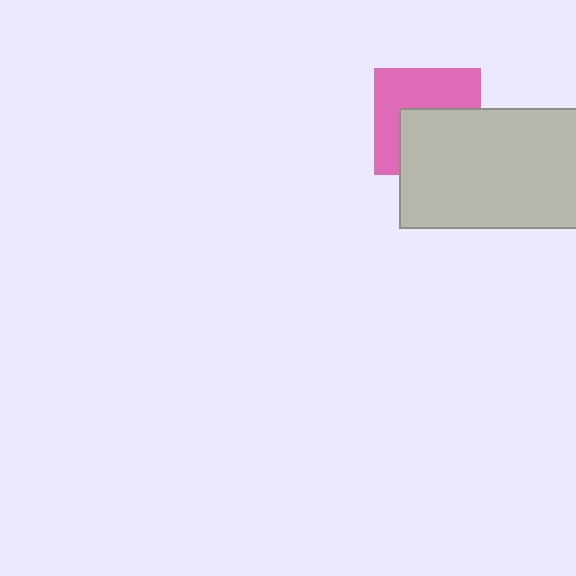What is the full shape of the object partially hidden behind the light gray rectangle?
The partially hidden object is a pink square.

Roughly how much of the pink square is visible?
About half of it is visible (roughly 52%).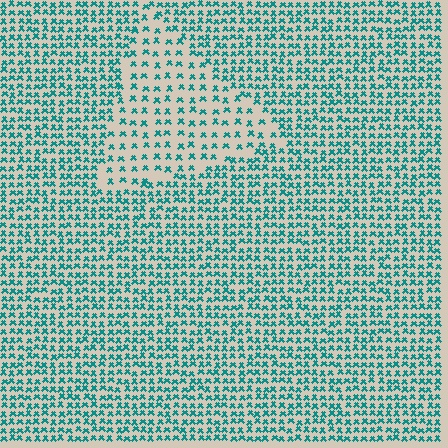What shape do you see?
I see a triangle.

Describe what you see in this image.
The image contains small teal elements arranged at two different densities. A triangle-shaped region is visible where the elements are less densely packed than the surrounding area.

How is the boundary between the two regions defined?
The boundary is defined by a change in element density (approximately 2.0x ratio). All elements are the same color, size, and shape.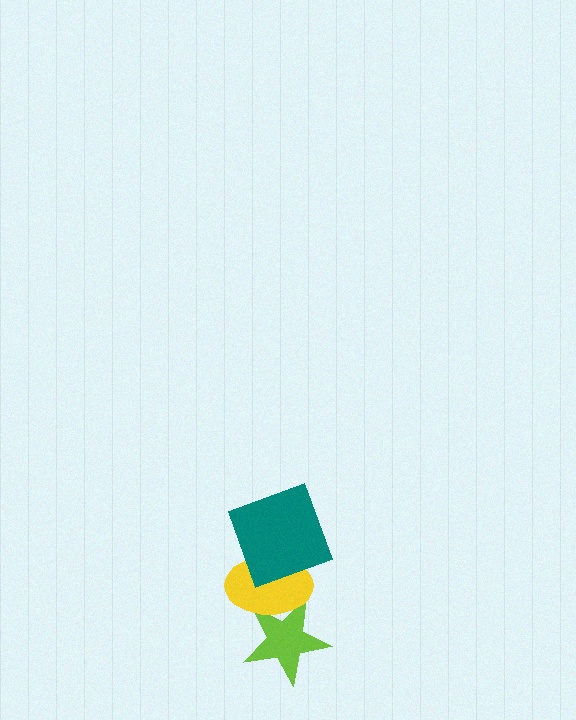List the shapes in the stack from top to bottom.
From top to bottom: the teal square, the yellow ellipse, the lime star.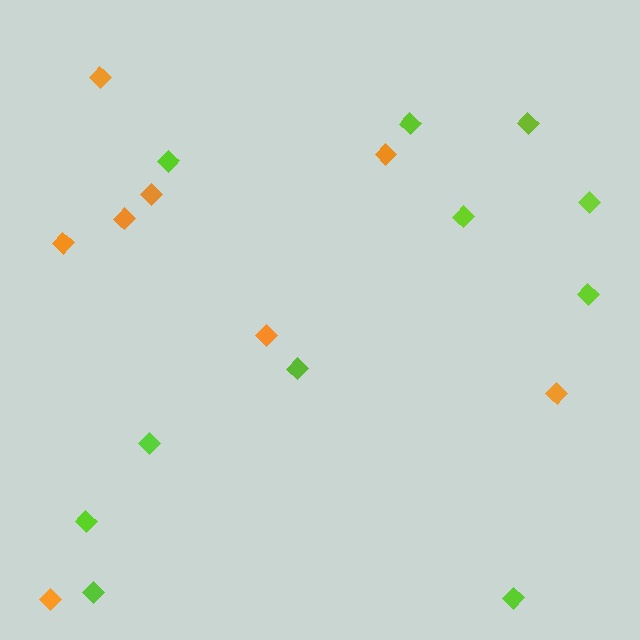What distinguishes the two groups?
There are 2 groups: one group of lime diamonds (11) and one group of orange diamonds (8).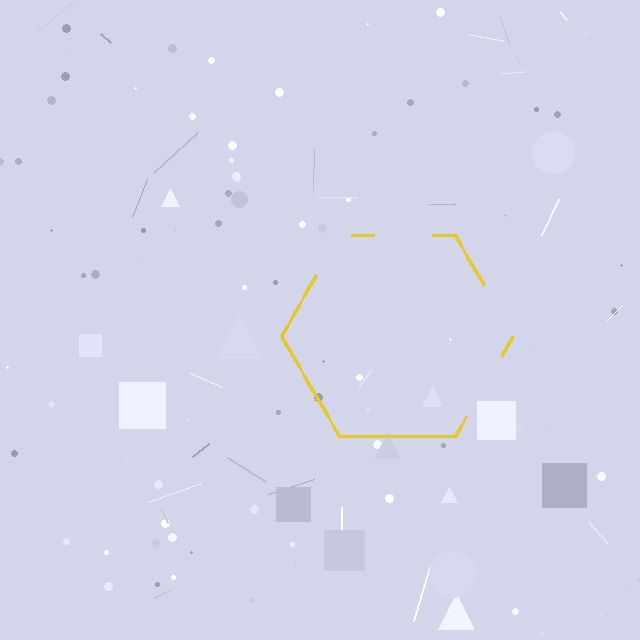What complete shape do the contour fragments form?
The contour fragments form a hexagon.